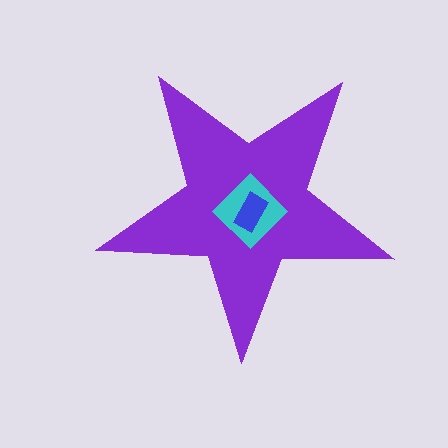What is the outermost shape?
The purple star.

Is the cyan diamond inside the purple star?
Yes.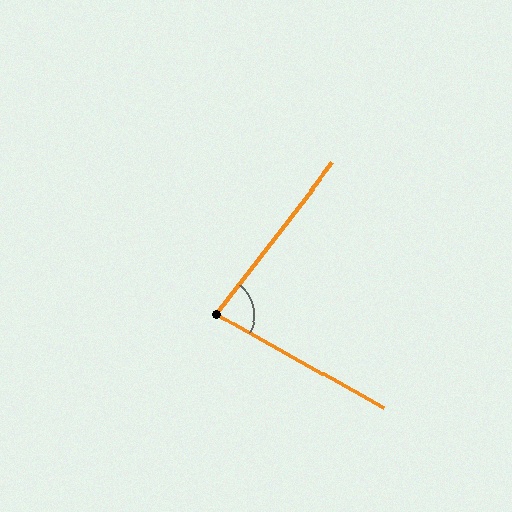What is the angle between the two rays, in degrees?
Approximately 82 degrees.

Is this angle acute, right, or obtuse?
It is acute.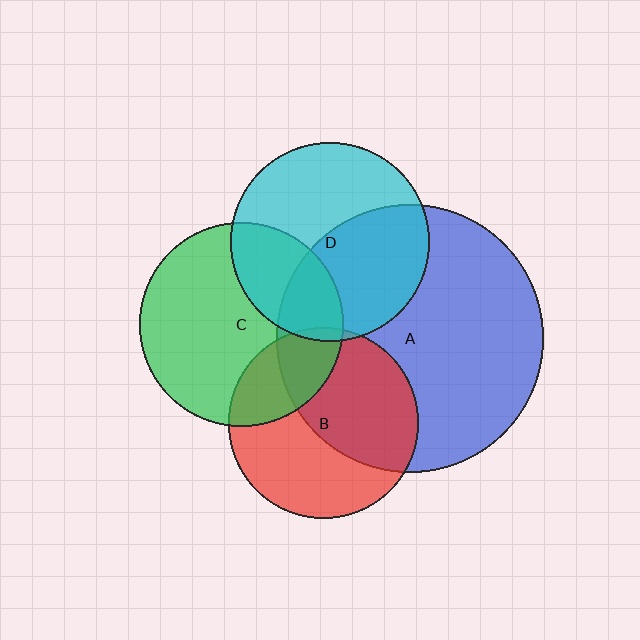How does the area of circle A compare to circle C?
Approximately 1.7 times.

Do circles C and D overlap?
Yes.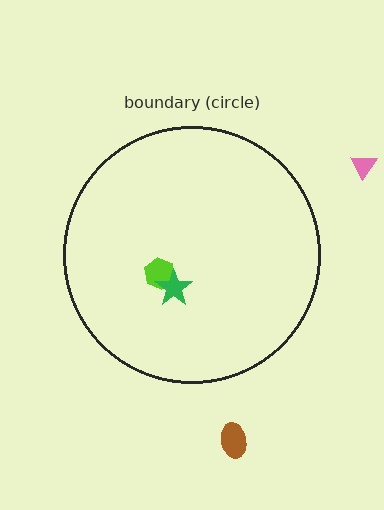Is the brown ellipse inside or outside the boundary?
Outside.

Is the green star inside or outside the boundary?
Inside.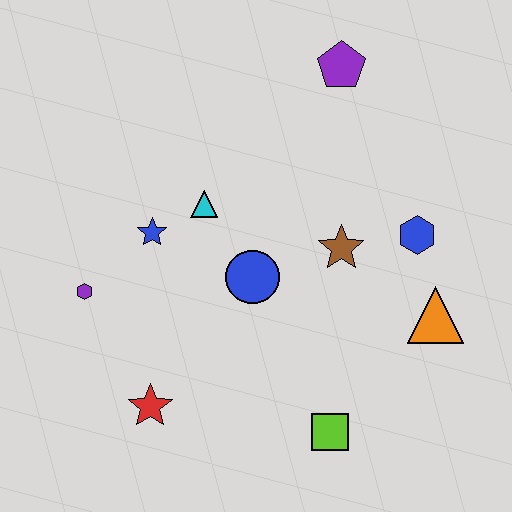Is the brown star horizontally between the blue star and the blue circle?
No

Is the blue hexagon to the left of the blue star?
No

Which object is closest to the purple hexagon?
The blue star is closest to the purple hexagon.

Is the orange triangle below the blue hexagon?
Yes